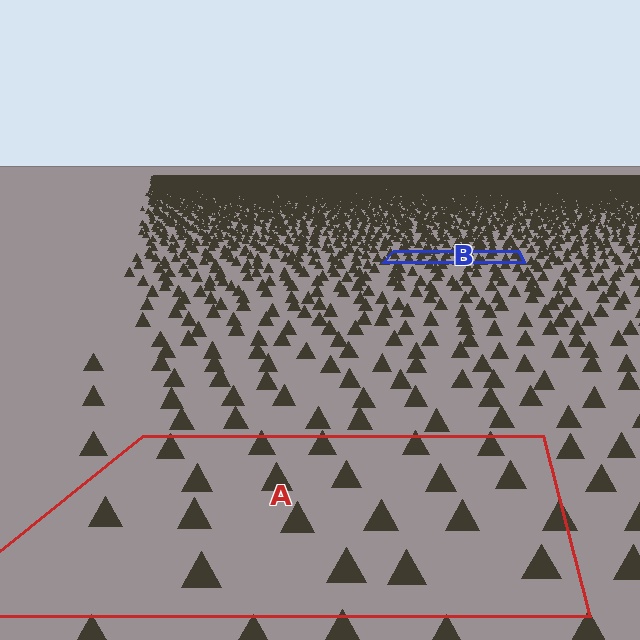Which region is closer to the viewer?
Region A is closer. The texture elements there are larger and more spread out.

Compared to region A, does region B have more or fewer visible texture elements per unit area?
Region B has more texture elements per unit area — they are packed more densely because it is farther away.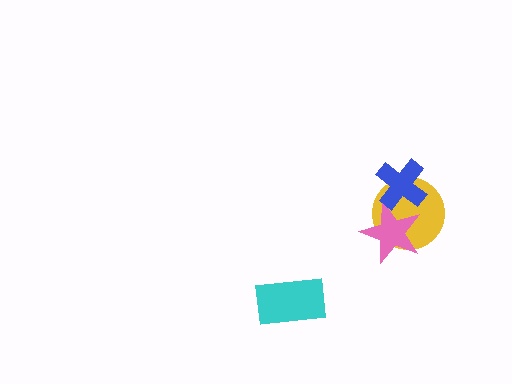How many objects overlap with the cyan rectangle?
0 objects overlap with the cyan rectangle.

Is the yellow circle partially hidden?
Yes, it is partially covered by another shape.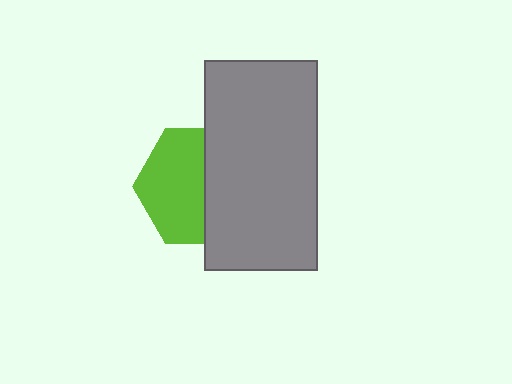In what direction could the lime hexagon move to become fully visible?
The lime hexagon could move left. That would shift it out from behind the gray rectangle entirely.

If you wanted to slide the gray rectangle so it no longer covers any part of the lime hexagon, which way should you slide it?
Slide it right — that is the most direct way to separate the two shapes.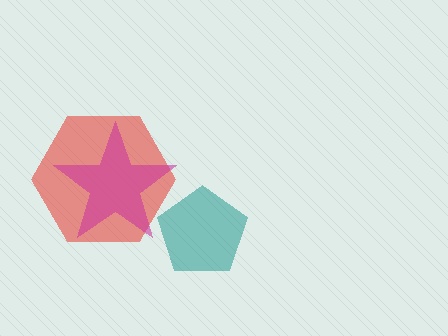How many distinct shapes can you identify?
There are 3 distinct shapes: a red hexagon, a magenta star, a teal pentagon.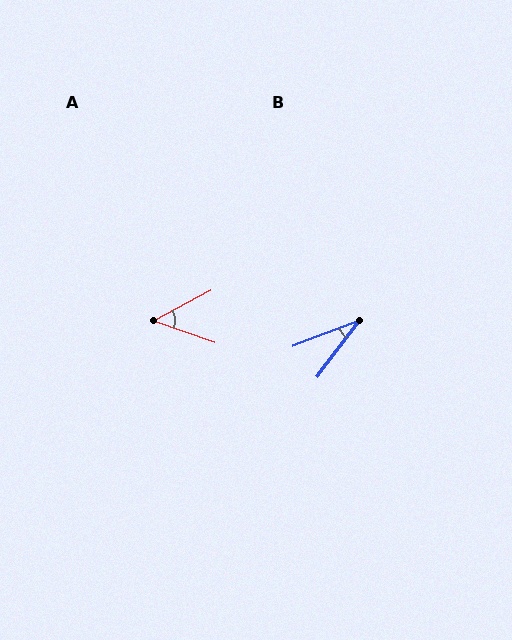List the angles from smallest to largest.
B (32°), A (47°).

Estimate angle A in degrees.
Approximately 47 degrees.